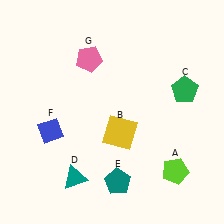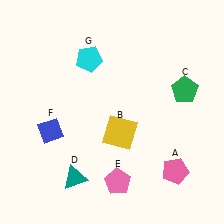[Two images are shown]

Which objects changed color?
A changed from lime to pink. E changed from teal to pink. G changed from pink to cyan.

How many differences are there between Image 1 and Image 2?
There are 3 differences between the two images.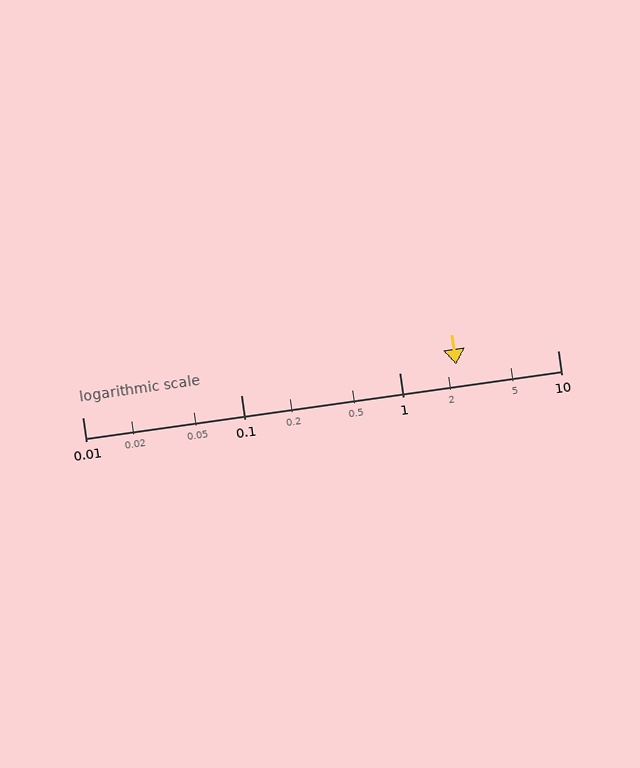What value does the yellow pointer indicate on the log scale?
The pointer indicates approximately 2.3.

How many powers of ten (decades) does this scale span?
The scale spans 3 decades, from 0.01 to 10.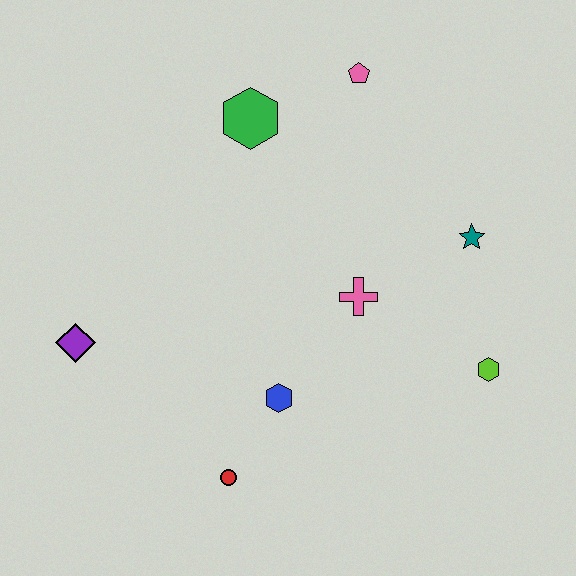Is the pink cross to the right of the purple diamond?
Yes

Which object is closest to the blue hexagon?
The red circle is closest to the blue hexagon.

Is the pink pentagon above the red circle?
Yes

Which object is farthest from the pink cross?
The purple diamond is farthest from the pink cross.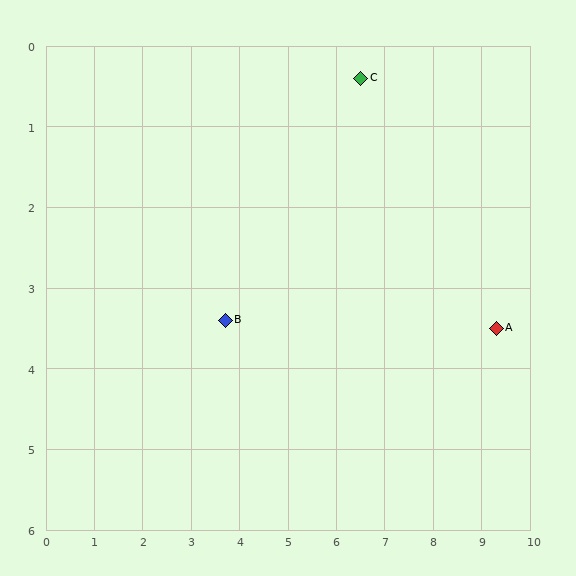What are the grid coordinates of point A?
Point A is at approximately (9.3, 3.5).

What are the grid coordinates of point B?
Point B is at approximately (3.7, 3.4).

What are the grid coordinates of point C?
Point C is at approximately (6.5, 0.4).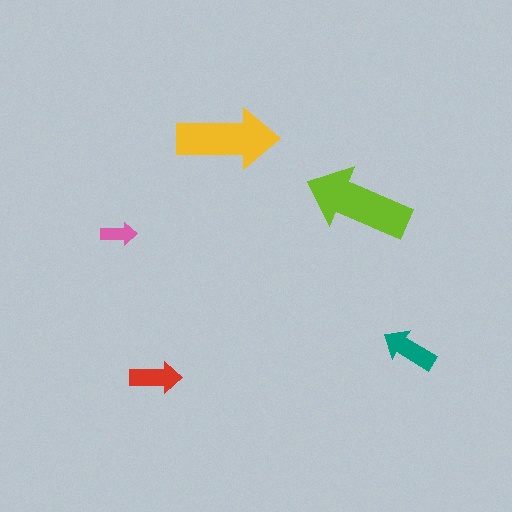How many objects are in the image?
There are 5 objects in the image.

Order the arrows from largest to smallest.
the lime one, the yellow one, the teal one, the red one, the pink one.